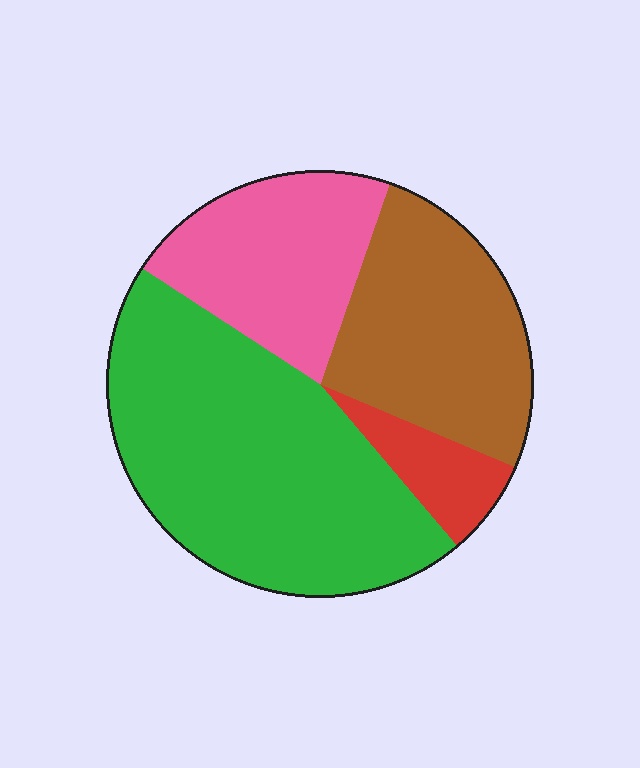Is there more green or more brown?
Green.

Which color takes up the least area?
Red, at roughly 5%.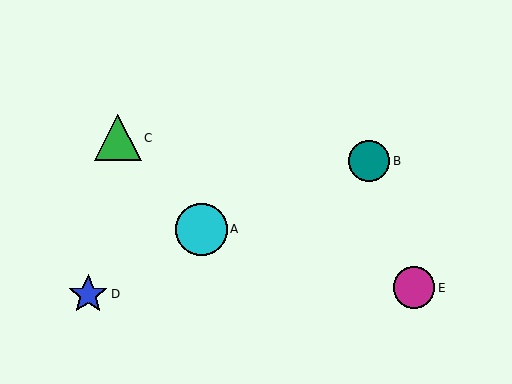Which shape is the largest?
The cyan circle (labeled A) is the largest.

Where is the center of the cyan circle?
The center of the cyan circle is at (202, 229).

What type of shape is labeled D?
Shape D is a blue star.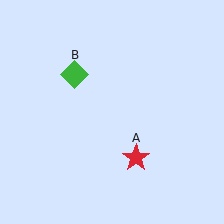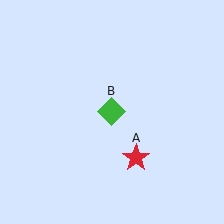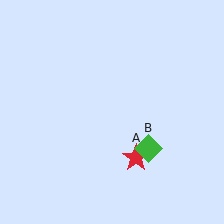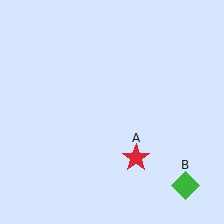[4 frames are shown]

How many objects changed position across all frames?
1 object changed position: green diamond (object B).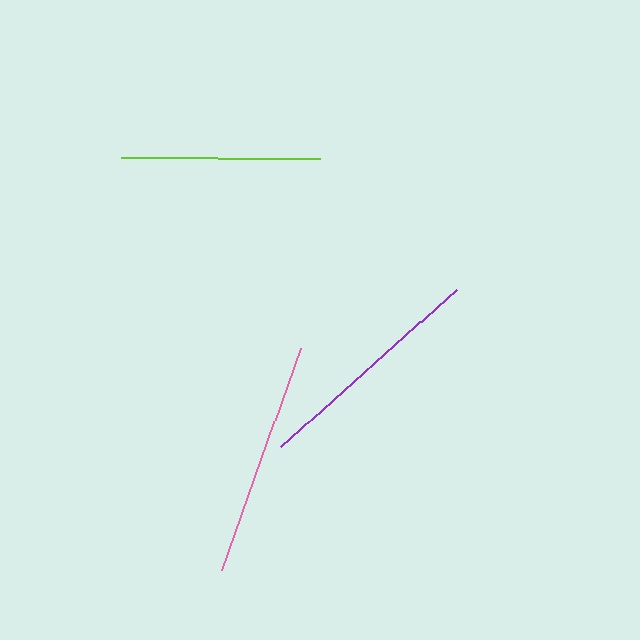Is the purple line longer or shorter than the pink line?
The purple line is longer than the pink line.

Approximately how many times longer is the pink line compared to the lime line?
The pink line is approximately 1.2 times the length of the lime line.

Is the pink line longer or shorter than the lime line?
The pink line is longer than the lime line.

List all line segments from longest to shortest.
From longest to shortest: purple, pink, lime.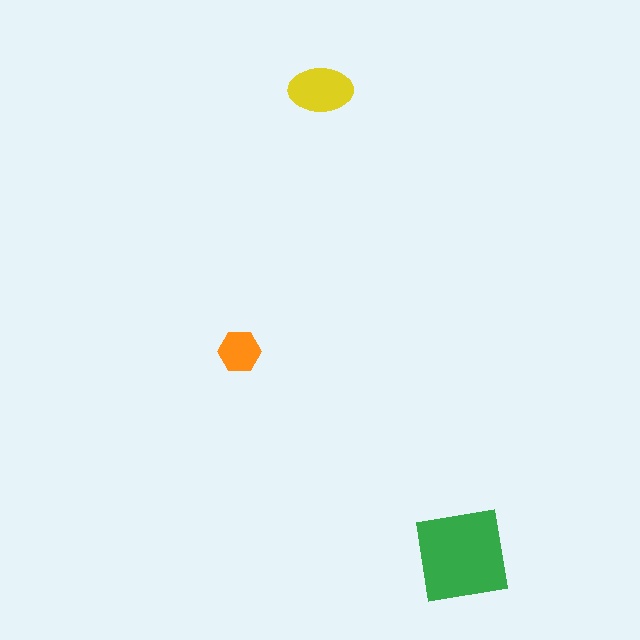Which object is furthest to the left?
The orange hexagon is leftmost.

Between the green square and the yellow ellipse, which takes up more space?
The green square.